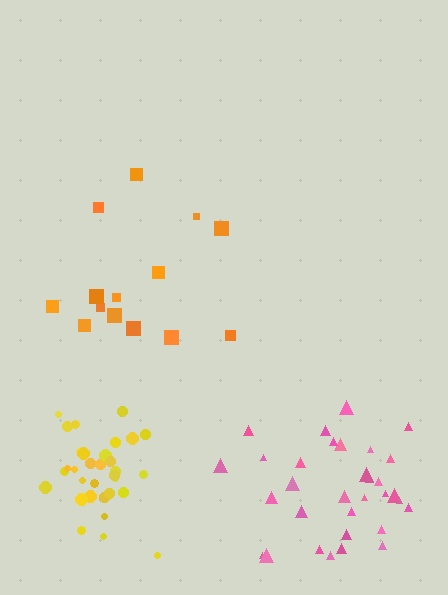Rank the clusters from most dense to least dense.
yellow, pink, orange.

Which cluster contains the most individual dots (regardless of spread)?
Yellow (32).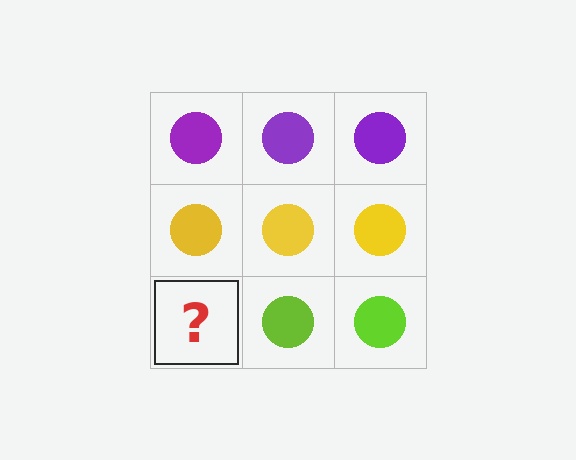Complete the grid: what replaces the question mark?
The question mark should be replaced with a lime circle.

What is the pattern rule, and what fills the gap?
The rule is that each row has a consistent color. The gap should be filled with a lime circle.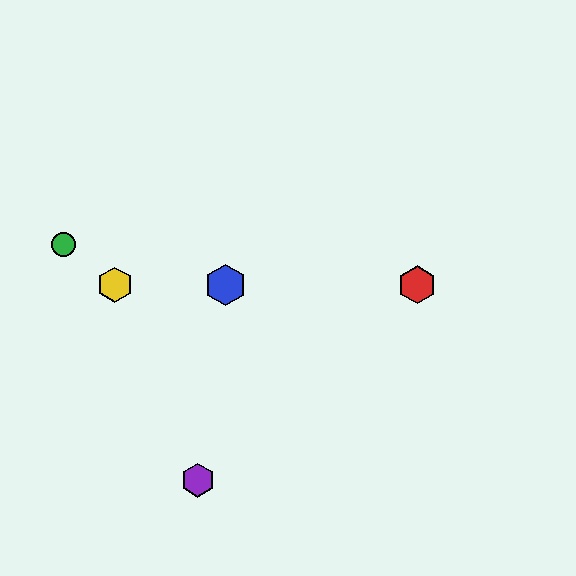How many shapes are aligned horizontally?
3 shapes (the red hexagon, the blue hexagon, the yellow hexagon) are aligned horizontally.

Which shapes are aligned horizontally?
The red hexagon, the blue hexagon, the yellow hexagon are aligned horizontally.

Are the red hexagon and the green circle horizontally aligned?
No, the red hexagon is at y≈285 and the green circle is at y≈245.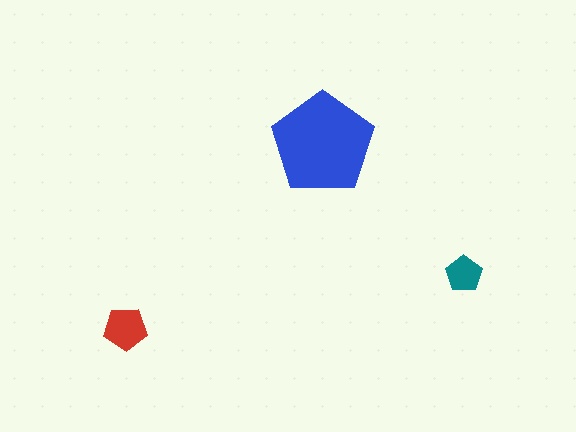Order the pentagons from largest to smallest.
the blue one, the red one, the teal one.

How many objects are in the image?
There are 3 objects in the image.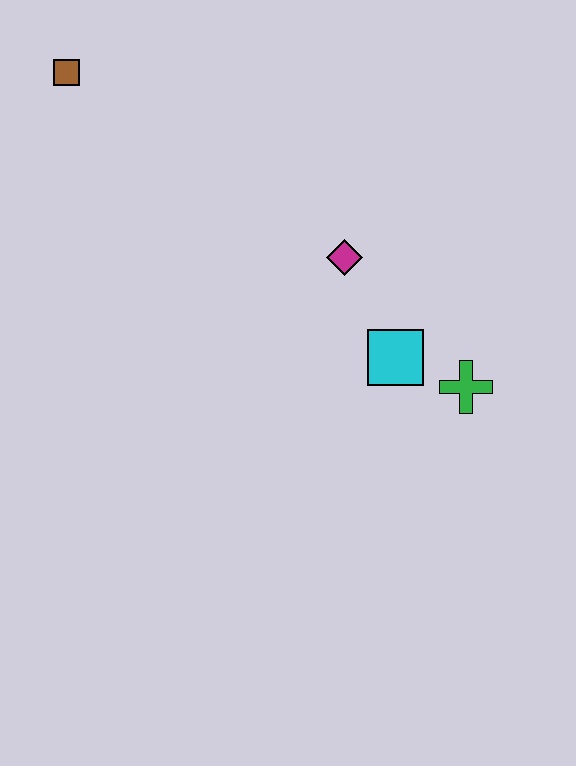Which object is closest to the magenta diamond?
The cyan square is closest to the magenta diamond.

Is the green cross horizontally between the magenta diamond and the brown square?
No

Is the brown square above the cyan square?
Yes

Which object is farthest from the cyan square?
The brown square is farthest from the cyan square.